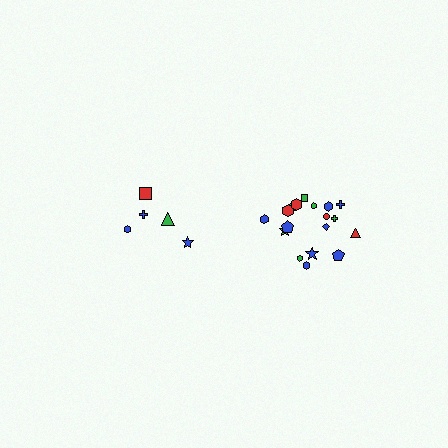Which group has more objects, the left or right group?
The right group.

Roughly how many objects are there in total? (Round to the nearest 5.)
Roughly 25 objects in total.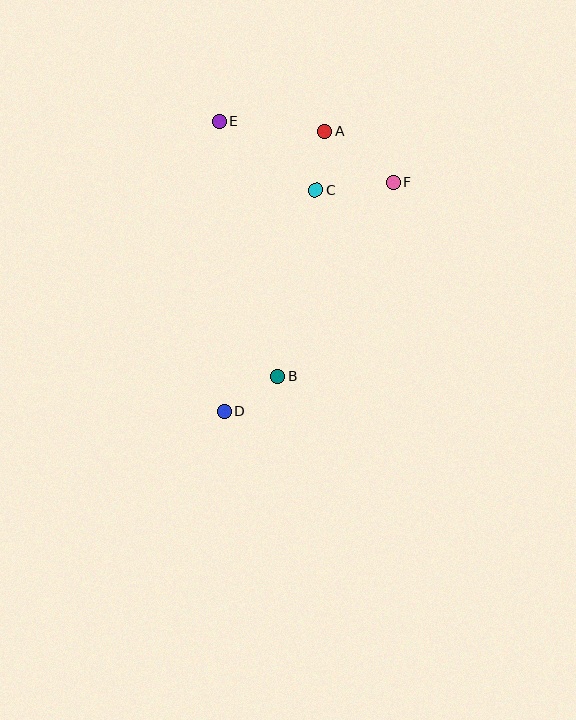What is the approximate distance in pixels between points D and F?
The distance between D and F is approximately 285 pixels.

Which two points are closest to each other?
Points A and C are closest to each other.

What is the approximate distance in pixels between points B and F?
The distance between B and F is approximately 226 pixels.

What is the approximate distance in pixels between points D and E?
The distance between D and E is approximately 290 pixels.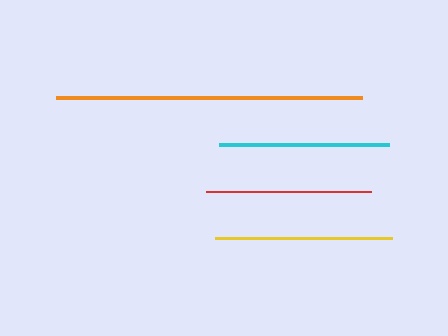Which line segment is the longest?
The orange line is the longest at approximately 306 pixels.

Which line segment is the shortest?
The red line is the shortest at approximately 165 pixels.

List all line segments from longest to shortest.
From longest to shortest: orange, yellow, cyan, red.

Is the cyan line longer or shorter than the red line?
The cyan line is longer than the red line.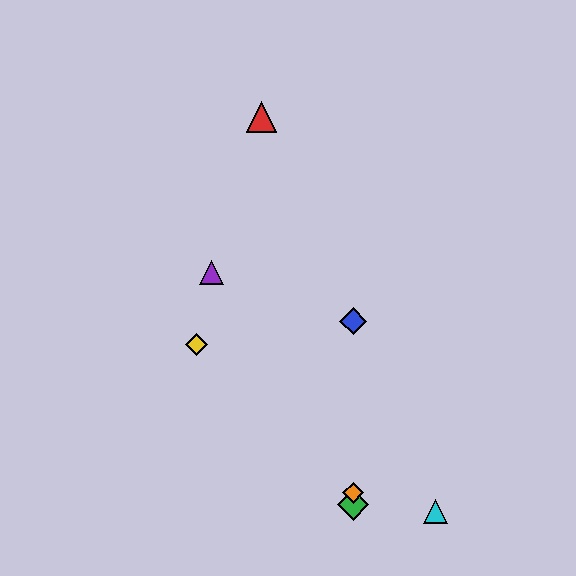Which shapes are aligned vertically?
The blue diamond, the green diamond, the orange diamond are aligned vertically.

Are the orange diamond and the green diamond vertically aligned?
Yes, both are at x≈353.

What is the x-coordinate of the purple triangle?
The purple triangle is at x≈212.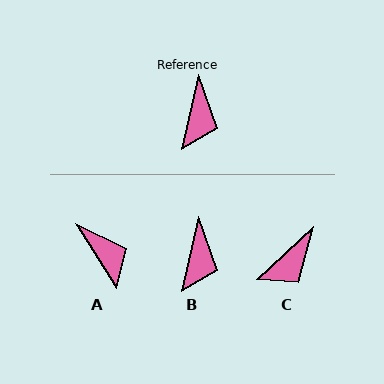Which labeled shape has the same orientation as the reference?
B.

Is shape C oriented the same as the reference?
No, it is off by about 34 degrees.